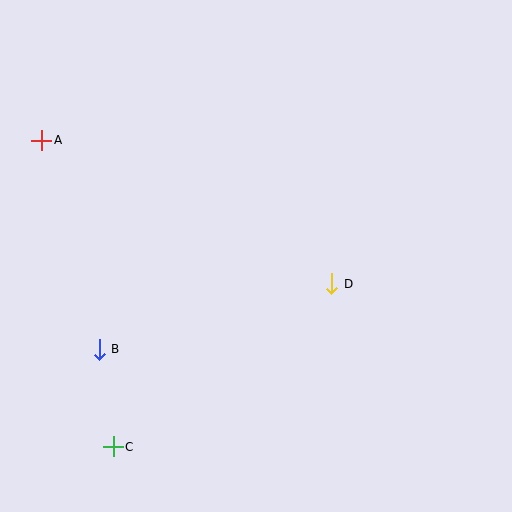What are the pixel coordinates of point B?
Point B is at (99, 349).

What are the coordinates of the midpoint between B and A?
The midpoint between B and A is at (71, 245).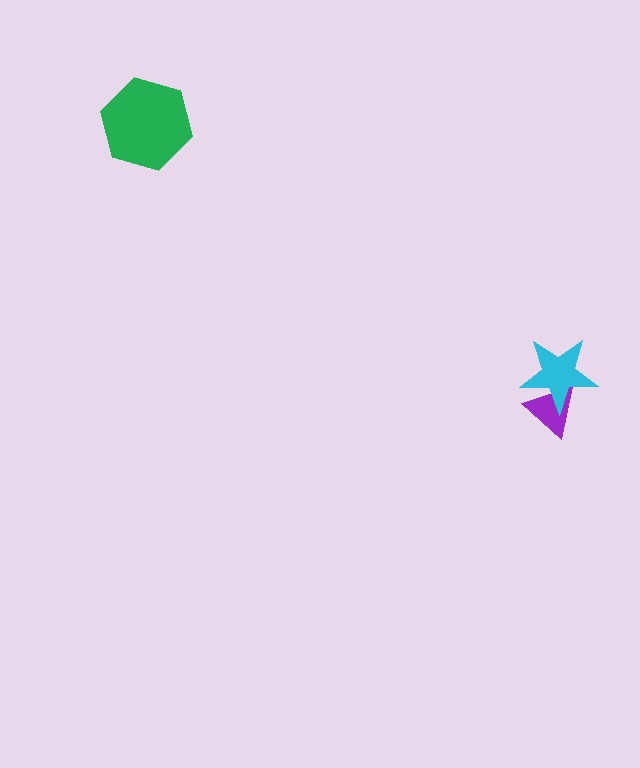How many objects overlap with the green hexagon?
0 objects overlap with the green hexagon.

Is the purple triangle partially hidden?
Yes, it is partially covered by another shape.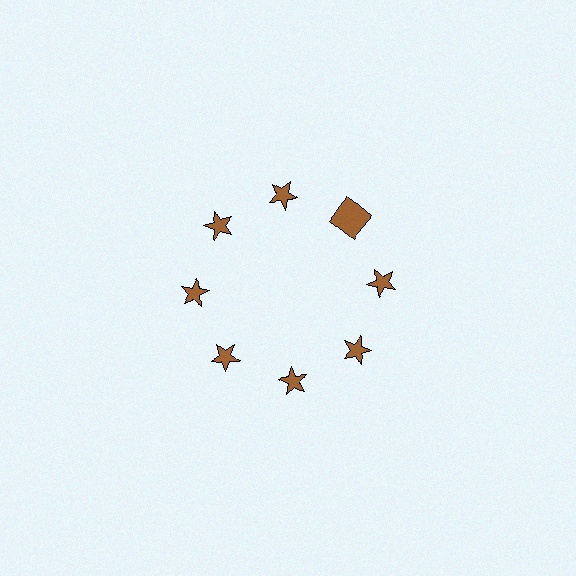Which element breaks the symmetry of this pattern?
The brown square at roughly the 2 o'clock position breaks the symmetry. All other shapes are brown stars.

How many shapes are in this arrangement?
There are 8 shapes arranged in a ring pattern.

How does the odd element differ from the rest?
It has a different shape: square instead of star.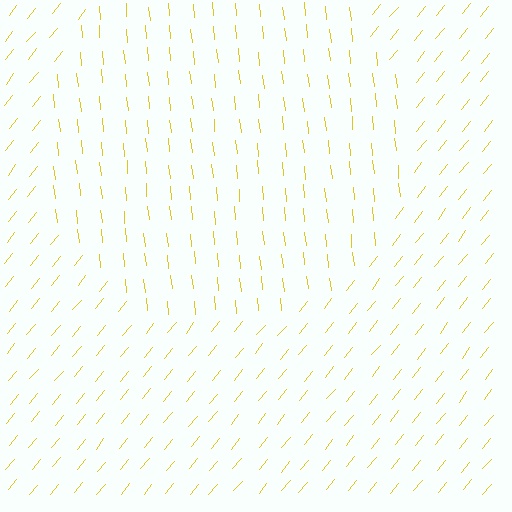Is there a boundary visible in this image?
Yes, there is a texture boundary formed by a change in line orientation.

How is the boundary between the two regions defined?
The boundary is defined purely by a change in line orientation (approximately 45 degrees difference). All lines are the same color and thickness.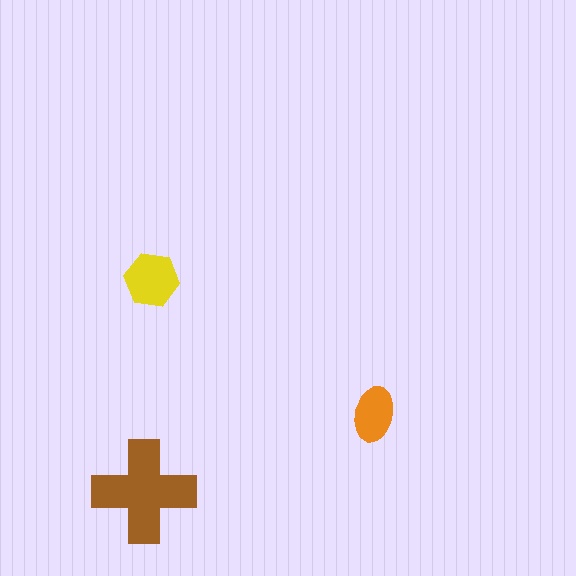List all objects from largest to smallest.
The brown cross, the yellow hexagon, the orange ellipse.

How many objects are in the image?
There are 3 objects in the image.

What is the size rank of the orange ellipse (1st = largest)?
3rd.